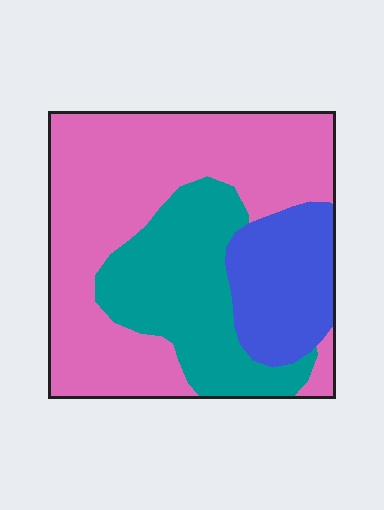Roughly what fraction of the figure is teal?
Teal covers roughly 30% of the figure.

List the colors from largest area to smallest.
From largest to smallest: pink, teal, blue.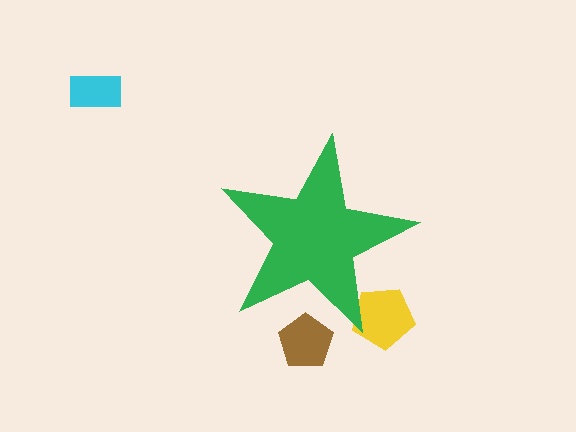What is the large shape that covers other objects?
A green star.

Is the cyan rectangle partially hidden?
No, the cyan rectangle is fully visible.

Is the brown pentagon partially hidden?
Yes, the brown pentagon is partially hidden behind the green star.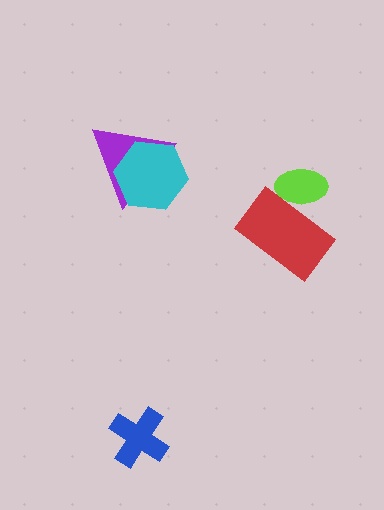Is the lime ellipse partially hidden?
Yes, it is partially covered by another shape.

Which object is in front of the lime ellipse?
The red rectangle is in front of the lime ellipse.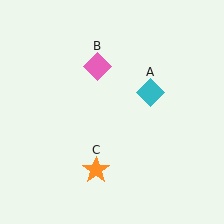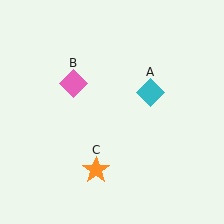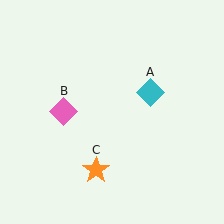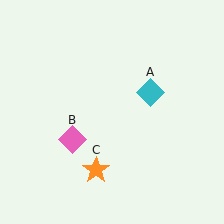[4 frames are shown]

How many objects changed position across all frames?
1 object changed position: pink diamond (object B).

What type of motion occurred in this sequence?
The pink diamond (object B) rotated counterclockwise around the center of the scene.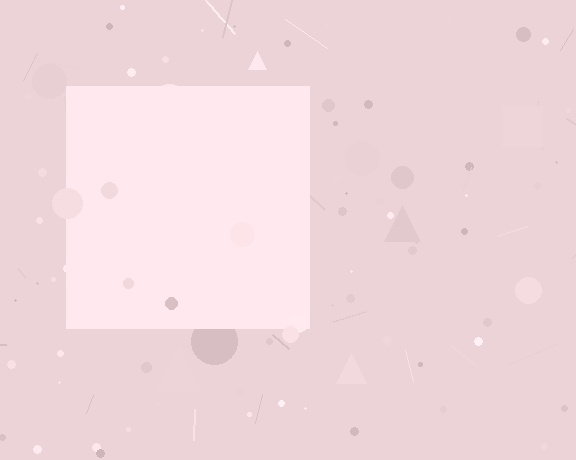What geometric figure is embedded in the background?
A square is embedded in the background.